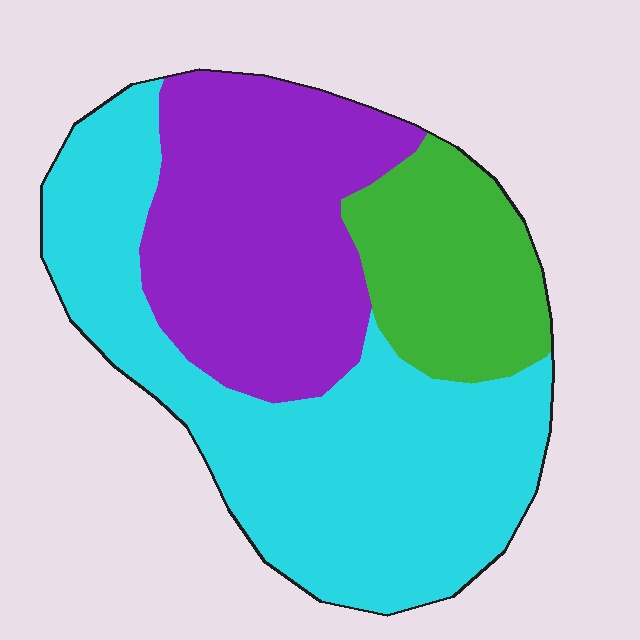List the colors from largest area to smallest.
From largest to smallest: cyan, purple, green.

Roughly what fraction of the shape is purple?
Purple takes up about one third (1/3) of the shape.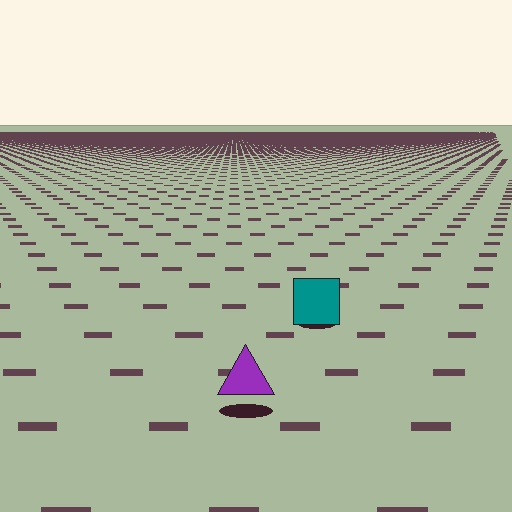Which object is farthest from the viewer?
The teal square is farthest from the viewer. It appears smaller and the ground texture around it is denser.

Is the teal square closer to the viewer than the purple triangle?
No. The purple triangle is closer — you can tell from the texture gradient: the ground texture is coarser near it.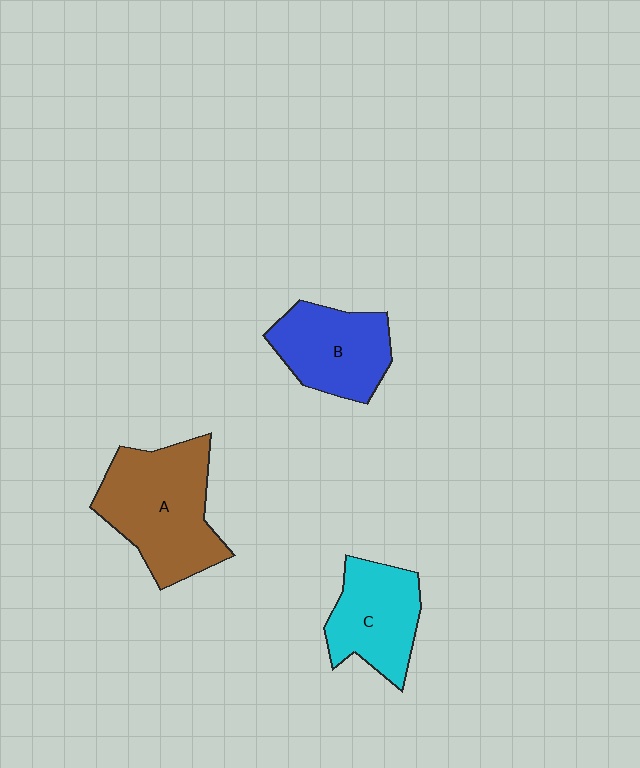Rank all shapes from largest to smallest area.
From largest to smallest: A (brown), B (blue), C (cyan).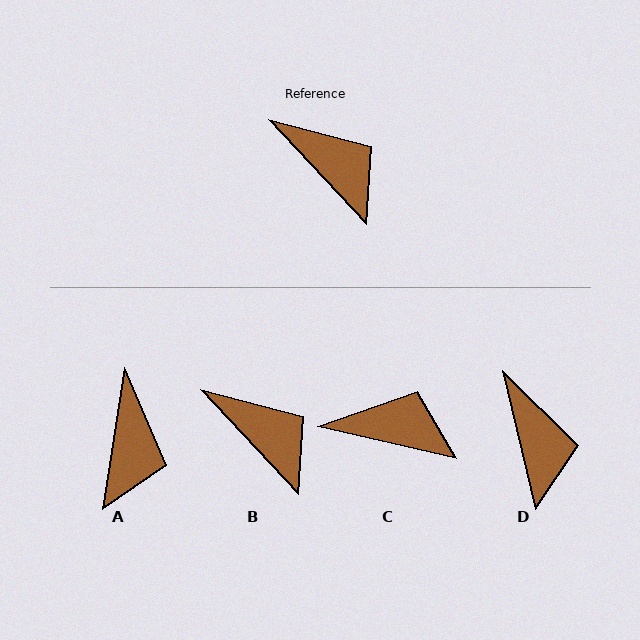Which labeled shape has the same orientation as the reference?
B.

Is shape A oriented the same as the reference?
No, it is off by about 52 degrees.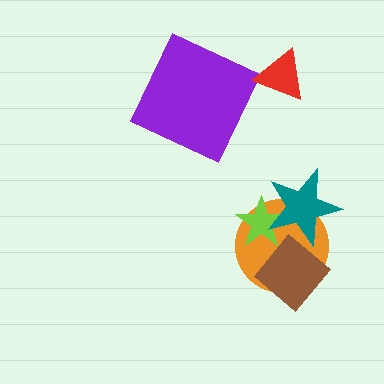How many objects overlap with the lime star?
2 objects overlap with the lime star.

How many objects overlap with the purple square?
0 objects overlap with the purple square.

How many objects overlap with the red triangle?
0 objects overlap with the red triangle.